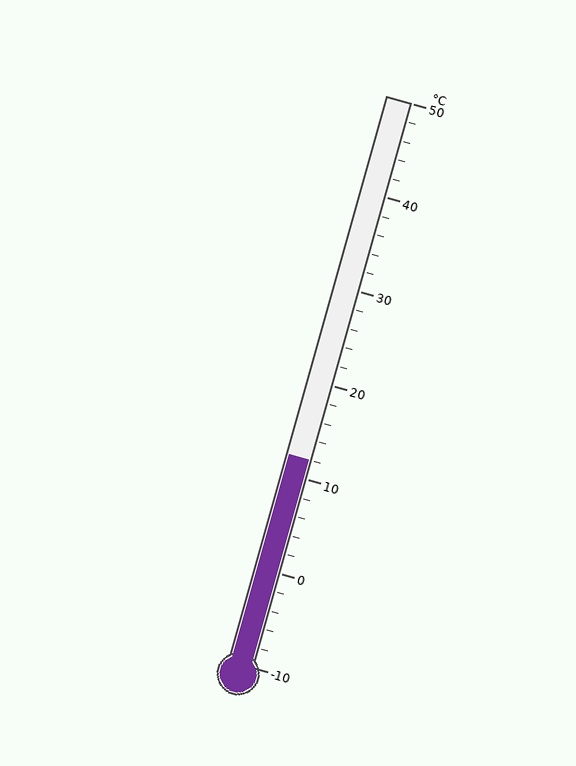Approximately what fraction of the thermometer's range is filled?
The thermometer is filled to approximately 35% of its range.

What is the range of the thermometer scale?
The thermometer scale ranges from -10°C to 50°C.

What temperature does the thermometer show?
The thermometer shows approximately 12°C.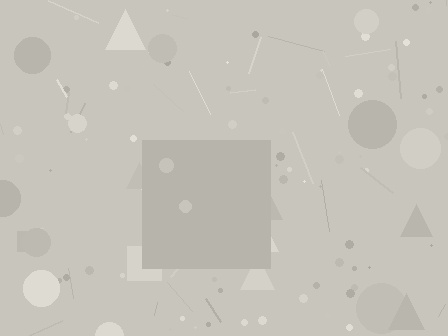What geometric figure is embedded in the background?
A square is embedded in the background.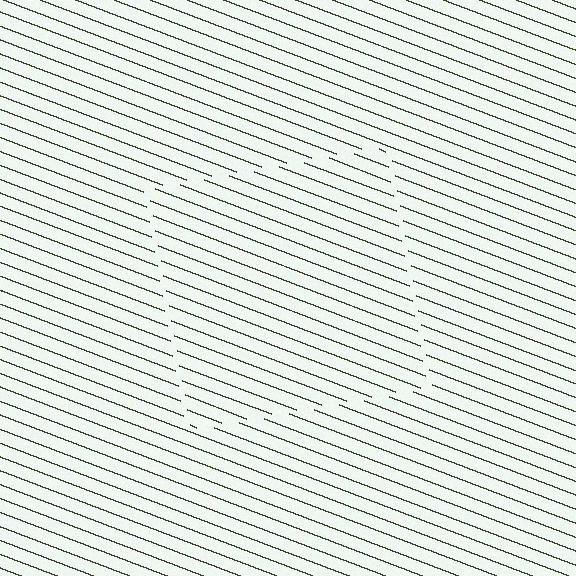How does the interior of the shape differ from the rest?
The interior of the shape contains the same grating, shifted by half a period — the contour is defined by the phase discontinuity where line-ends from the inner and outer gratings abut.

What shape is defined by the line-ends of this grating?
An illusory square. The interior of the shape contains the same grating, shifted by half a period — the contour is defined by the phase discontinuity where line-ends from the inner and outer gratings abut.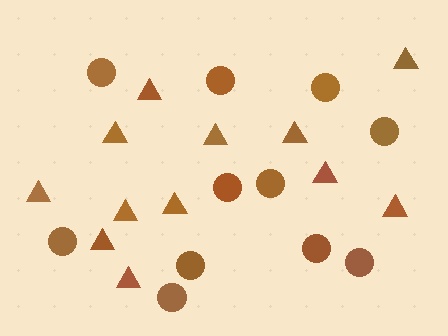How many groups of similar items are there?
There are 2 groups: one group of circles (11) and one group of triangles (12).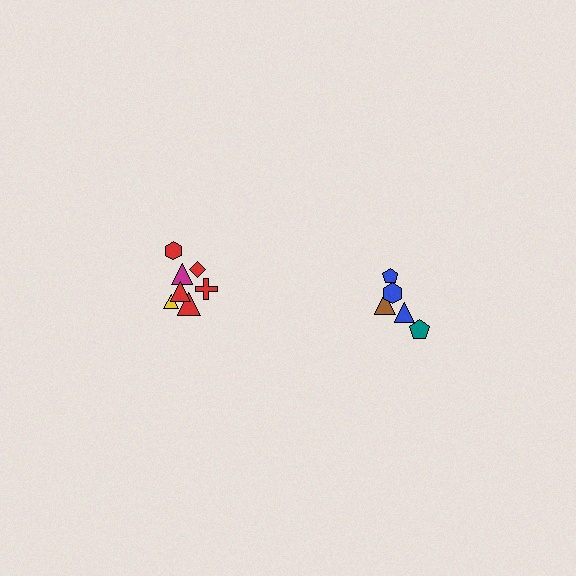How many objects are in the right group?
There are 5 objects.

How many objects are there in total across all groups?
There are 12 objects.